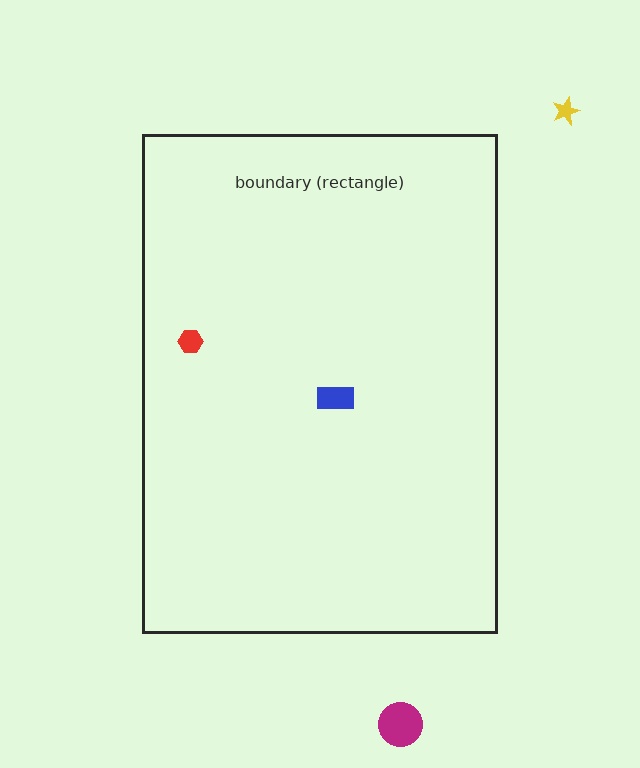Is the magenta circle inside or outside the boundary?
Outside.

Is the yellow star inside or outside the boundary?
Outside.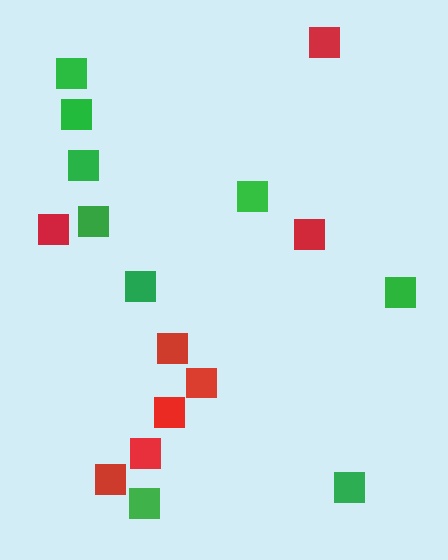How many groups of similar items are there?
There are 2 groups: one group of red squares (8) and one group of green squares (9).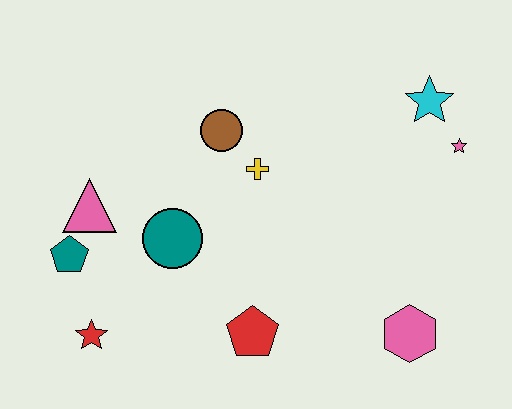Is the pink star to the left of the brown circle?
No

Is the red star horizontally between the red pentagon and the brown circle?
No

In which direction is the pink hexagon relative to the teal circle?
The pink hexagon is to the right of the teal circle.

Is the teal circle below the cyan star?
Yes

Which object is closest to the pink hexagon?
The red pentagon is closest to the pink hexagon.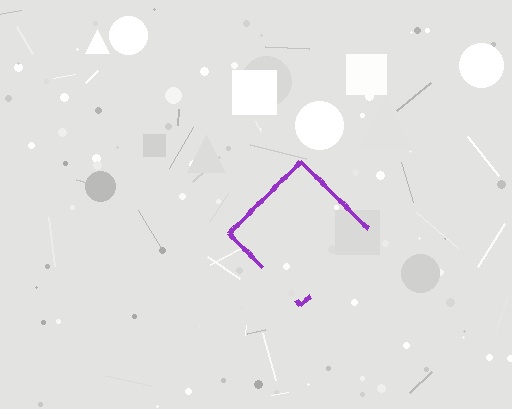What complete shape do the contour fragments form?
The contour fragments form a diamond.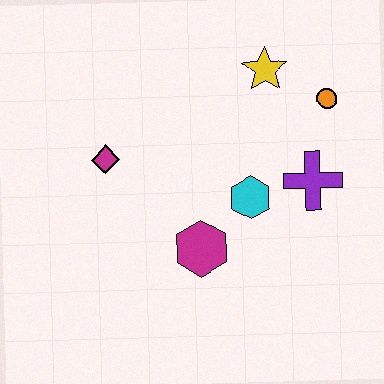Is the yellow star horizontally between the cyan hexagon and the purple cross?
Yes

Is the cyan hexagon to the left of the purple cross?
Yes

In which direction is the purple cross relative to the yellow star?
The purple cross is below the yellow star.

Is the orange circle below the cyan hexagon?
No